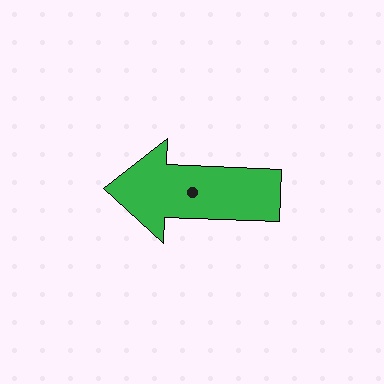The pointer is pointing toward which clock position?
Roughly 9 o'clock.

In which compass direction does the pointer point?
West.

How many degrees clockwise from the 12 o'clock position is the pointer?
Approximately 272 degrees.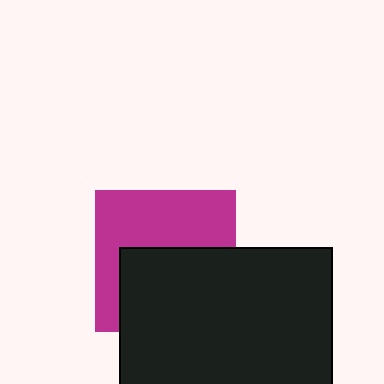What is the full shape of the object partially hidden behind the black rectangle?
The partially hidden object is a magenta square.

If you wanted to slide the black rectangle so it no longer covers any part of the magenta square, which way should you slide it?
Slide it down — that is the most direct way to separate the two shapes.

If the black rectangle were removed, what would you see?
You would see the complete magenta square.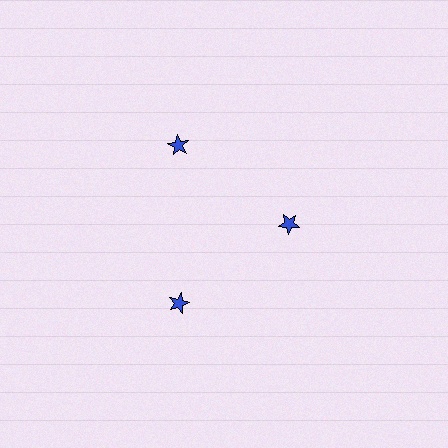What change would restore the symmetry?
The symmetry would be restored by moving it outward, back onto the ring so that all 3 stars sit at equal angles and equal distance from the center.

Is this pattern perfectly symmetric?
No. The 3 blue stars are arranged in a ring, but one element near the 3 o'clock position is pulled inward toward the center, breaking the 3-fold rotational symmetry.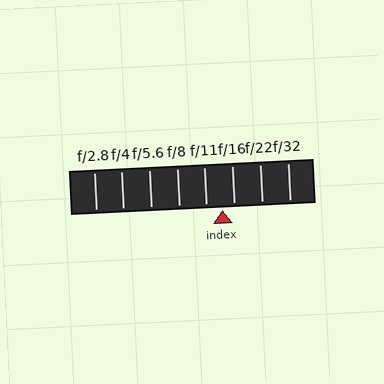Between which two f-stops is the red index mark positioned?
The index mark is between f/11 and f/16.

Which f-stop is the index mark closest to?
The index mark is closest to f/16.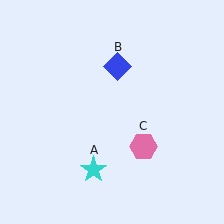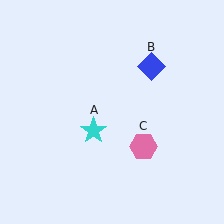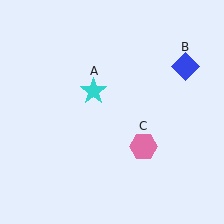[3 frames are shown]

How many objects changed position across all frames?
2 objects changed position: cyan star (object A), blue diamond (object B).